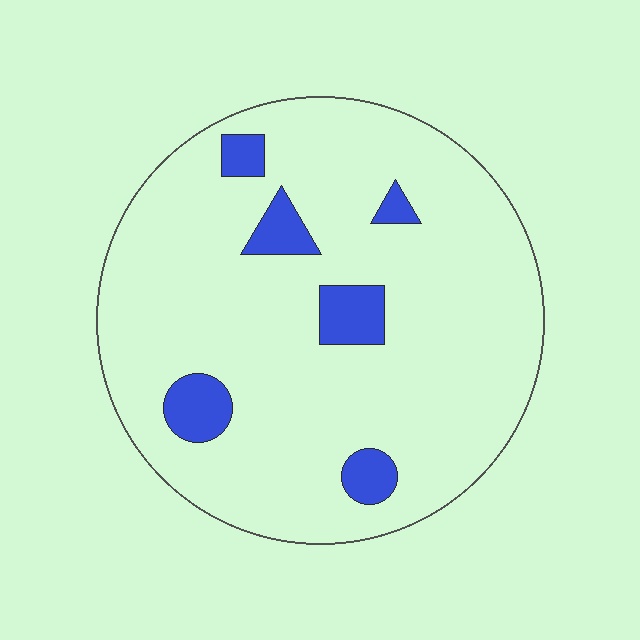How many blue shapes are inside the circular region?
6.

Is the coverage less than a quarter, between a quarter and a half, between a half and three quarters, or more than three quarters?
Less than a quarter.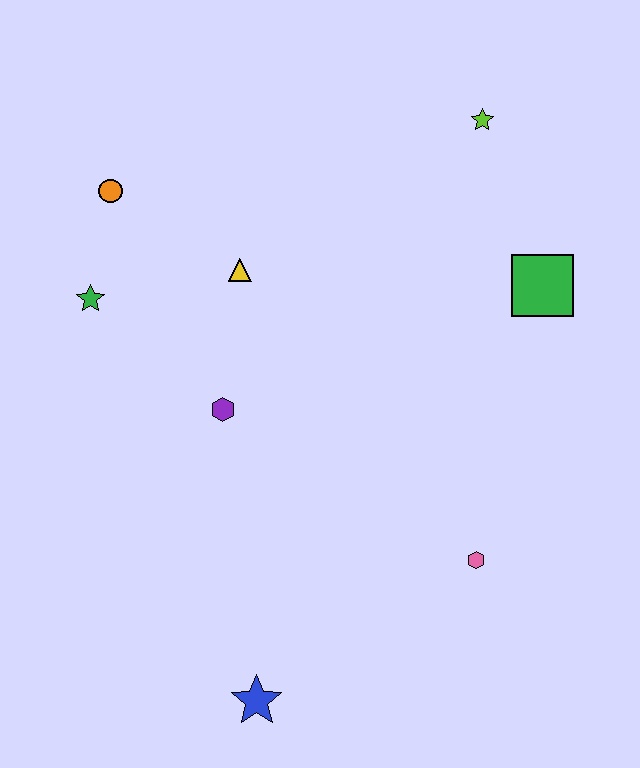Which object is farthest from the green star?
The pink hexagon is farthest from the green star.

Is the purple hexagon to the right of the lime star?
No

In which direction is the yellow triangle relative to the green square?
The yellow triangle is to the left of the green square.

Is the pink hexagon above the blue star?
Yes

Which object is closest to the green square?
The lime star is closest to the green square.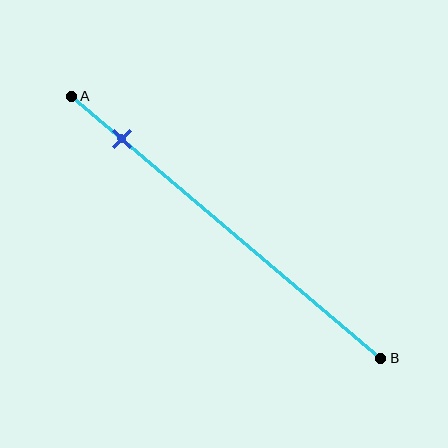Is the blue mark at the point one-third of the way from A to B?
No, the mark is at about 15% from A, not at the 33% one-third point.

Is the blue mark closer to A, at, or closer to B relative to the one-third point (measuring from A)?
The blue mark is closer to point A than the one-third point of segment AB.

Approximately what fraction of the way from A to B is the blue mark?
The blue mark is approximately 15% of the way from A to B.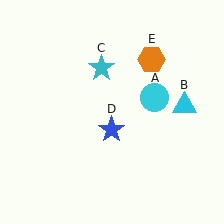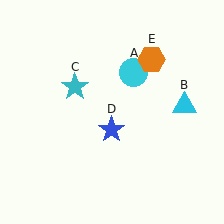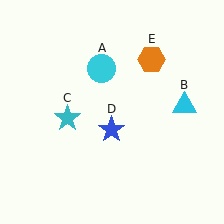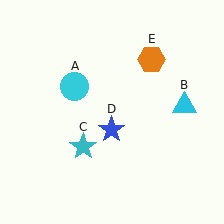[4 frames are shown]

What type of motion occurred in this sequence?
The cyan circle (object A), cyan star (object C) rotated counterclockwise around the center of the scene.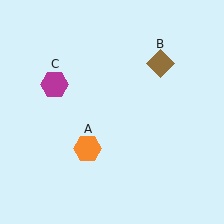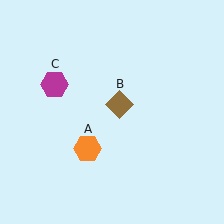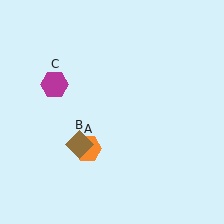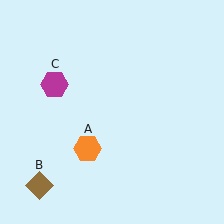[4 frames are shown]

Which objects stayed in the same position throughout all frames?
Orange hexagon (object A) and magenta hexagon (object C) remained stationary.